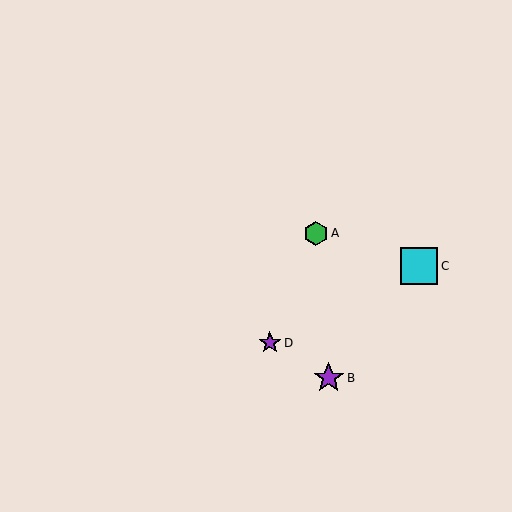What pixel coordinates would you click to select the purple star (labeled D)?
Click at (270, 343) to select the purple star D.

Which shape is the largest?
The cyan square (labeled C) is the largest.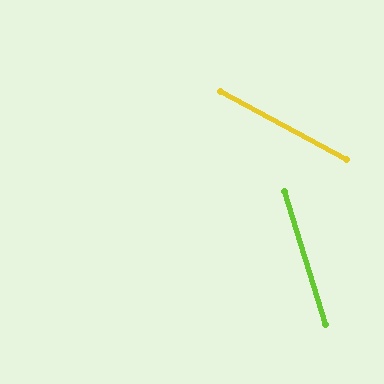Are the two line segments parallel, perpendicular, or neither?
Neither parallel nor perpendicular — they differ by about 44°.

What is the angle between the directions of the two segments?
Approximately 44 degrees.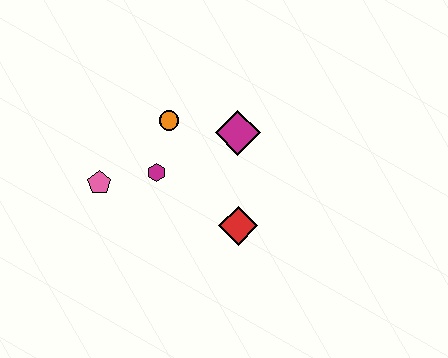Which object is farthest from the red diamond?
The pink pentagon is farthest from the red diamond.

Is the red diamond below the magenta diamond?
Yes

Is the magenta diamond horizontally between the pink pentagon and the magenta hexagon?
No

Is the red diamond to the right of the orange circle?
Yes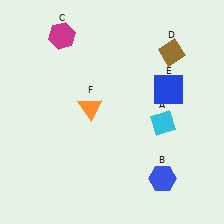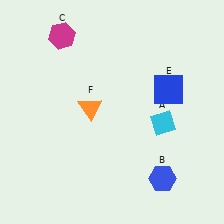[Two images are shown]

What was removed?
The brown diamond (D) was removed in Image 2.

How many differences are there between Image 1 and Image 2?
There is 1 difference between the two images.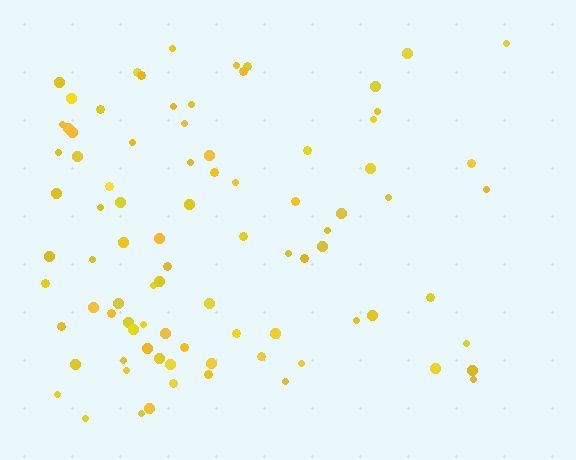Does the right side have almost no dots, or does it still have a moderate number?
Still a moderate number, just noticeably fewer than the left.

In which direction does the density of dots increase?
From right to left, with the left side densest.